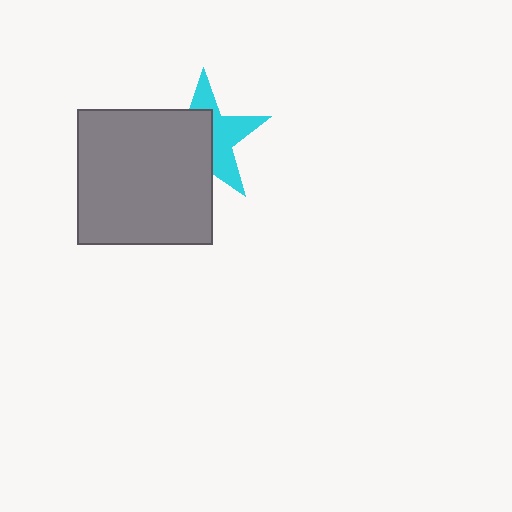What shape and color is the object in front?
The object in front is a gray square.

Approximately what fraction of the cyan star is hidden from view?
Roughly 54% of the cyan star is hidden behind the gray square.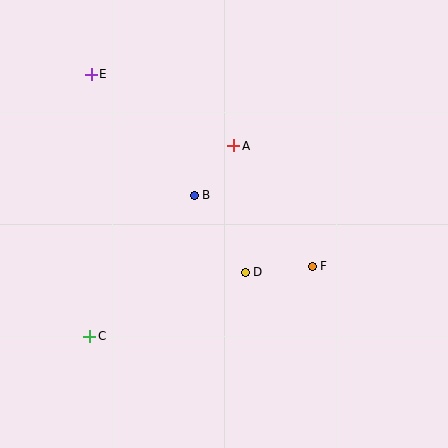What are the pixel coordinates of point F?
Point F is at (312, 266).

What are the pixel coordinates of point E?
Point E is at (91, 74).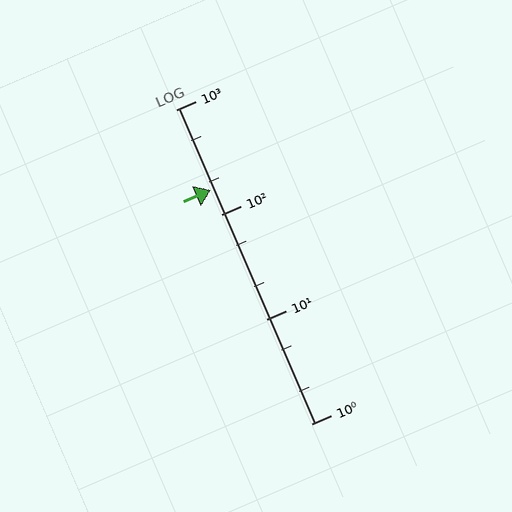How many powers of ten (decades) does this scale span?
The scale spans 3 decades, from 1 to 1000.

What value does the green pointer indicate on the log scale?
The pointer indicates approximately 170.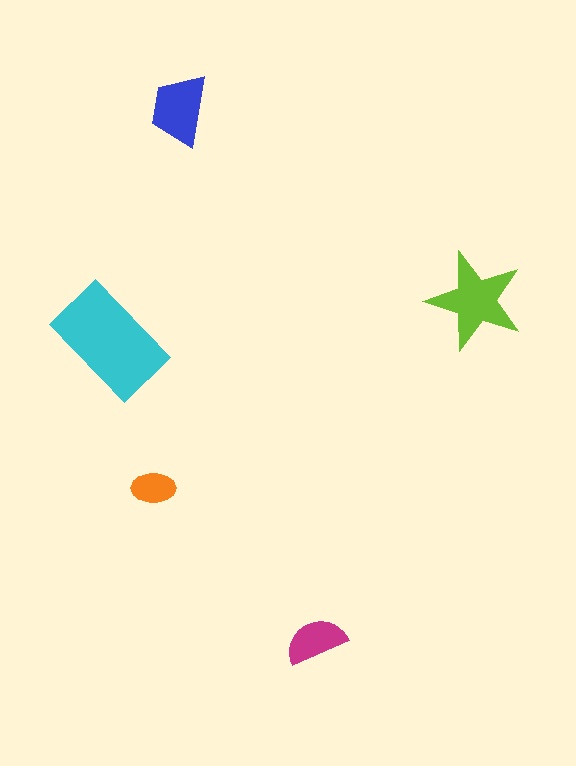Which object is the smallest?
The orange ellipse.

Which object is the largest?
The cyan rectangle.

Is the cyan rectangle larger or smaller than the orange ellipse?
Larger.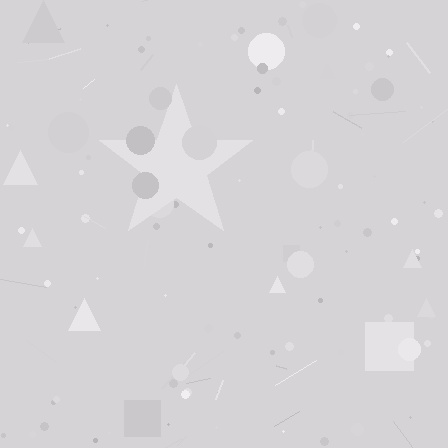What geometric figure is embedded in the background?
A star is embedded in the background.